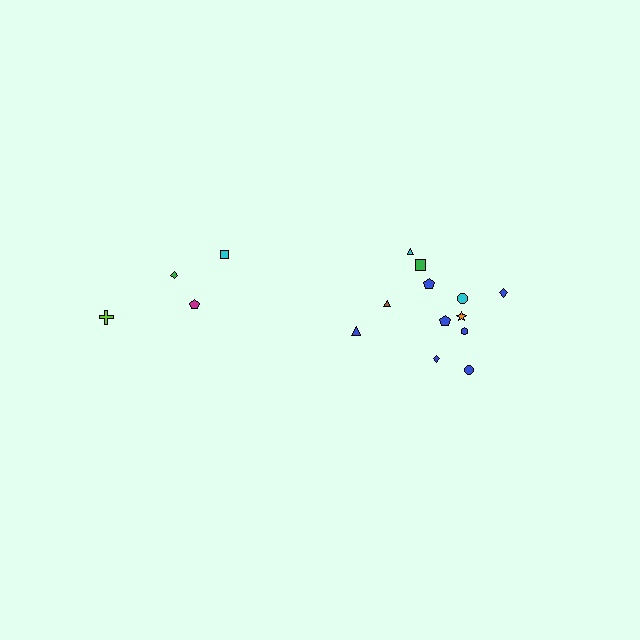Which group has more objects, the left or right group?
The right group.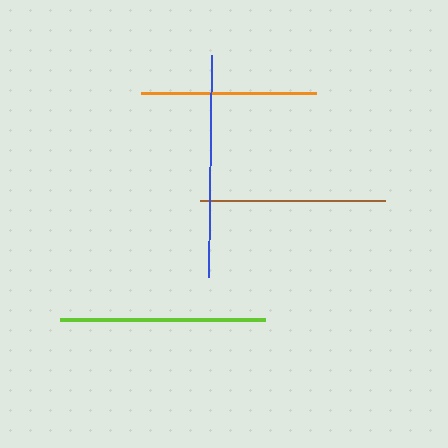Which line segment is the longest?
The blue line is the longest at approximately 221 pixels.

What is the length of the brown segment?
The brown segment is approximately 186 pixels long.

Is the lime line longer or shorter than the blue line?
The blue line is longer than the lime line.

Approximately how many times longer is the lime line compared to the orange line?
The lime line is approximately 1.2 times the length of the orange line.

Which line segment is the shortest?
The orange line is the shortest at approximately 175 pixels.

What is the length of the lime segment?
The lime segment is approximately 205 pixels long.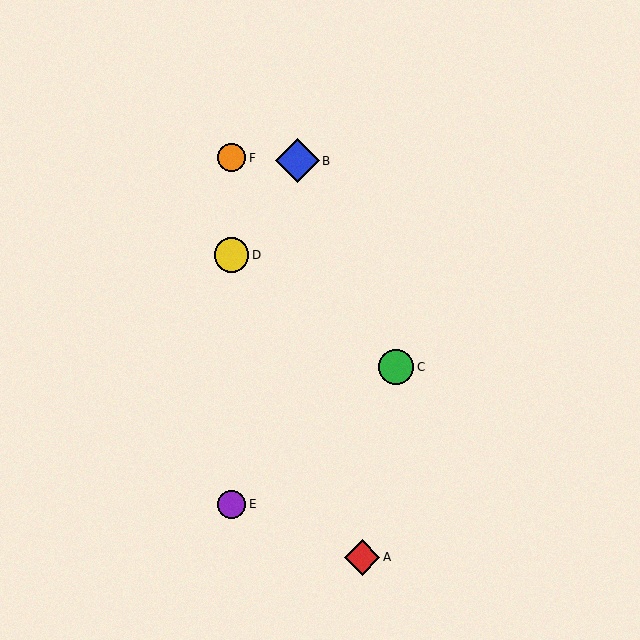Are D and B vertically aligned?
No, D is at x≈232 and B is at x≈297.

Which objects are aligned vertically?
Objects D, E, F are aligned vertically.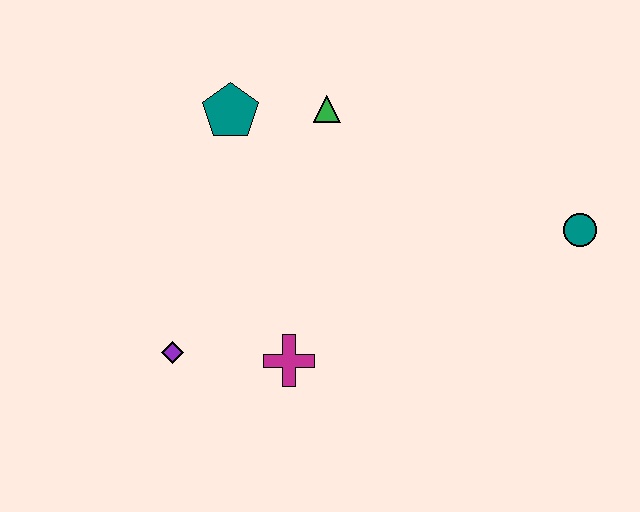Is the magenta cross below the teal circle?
Yes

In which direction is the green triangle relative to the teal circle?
The green triangle is to the left of the teal circle.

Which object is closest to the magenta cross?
The purple diamond is closest to the magenta cross.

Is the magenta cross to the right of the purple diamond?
Yes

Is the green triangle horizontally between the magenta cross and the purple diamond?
No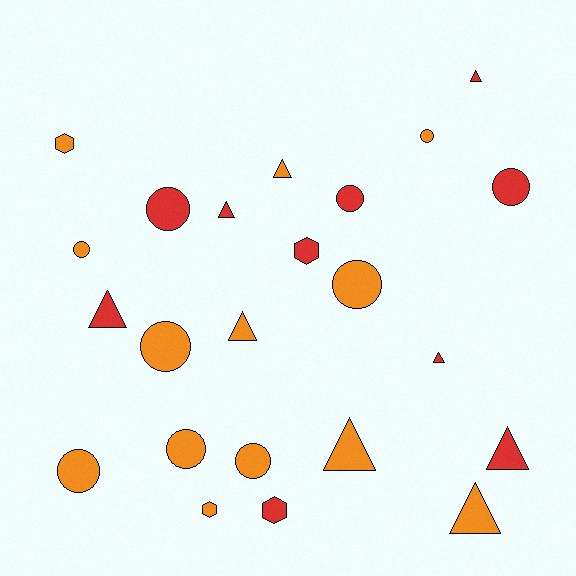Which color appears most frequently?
Orange, with 13 objects.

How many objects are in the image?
There are 23 objects.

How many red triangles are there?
There are 5 red triangles.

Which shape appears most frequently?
Circle, with 10 objects.